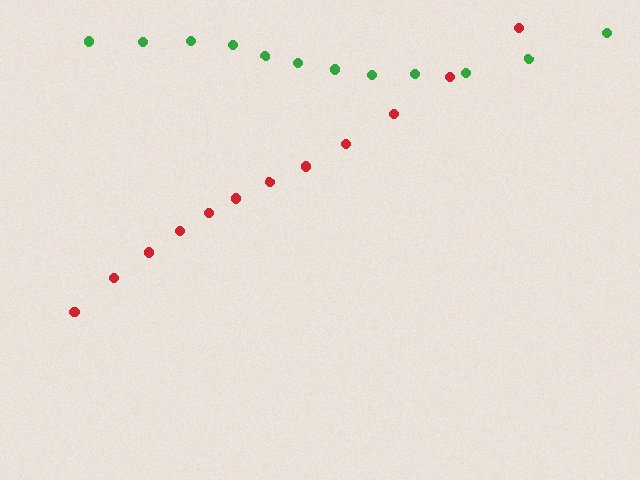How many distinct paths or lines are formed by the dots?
There are 2 distinct paths.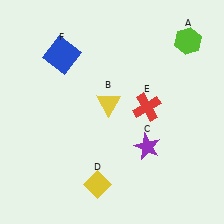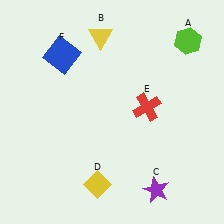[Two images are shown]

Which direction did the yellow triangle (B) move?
The yellow triangle (B) moved up.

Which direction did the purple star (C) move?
The purple star (C) moved down.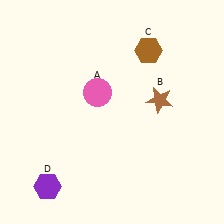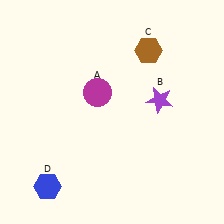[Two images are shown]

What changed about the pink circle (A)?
In Image 1, A is pink. In Image 2, it changed to magenta.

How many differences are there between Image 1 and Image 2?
There are 3 differences between the two images.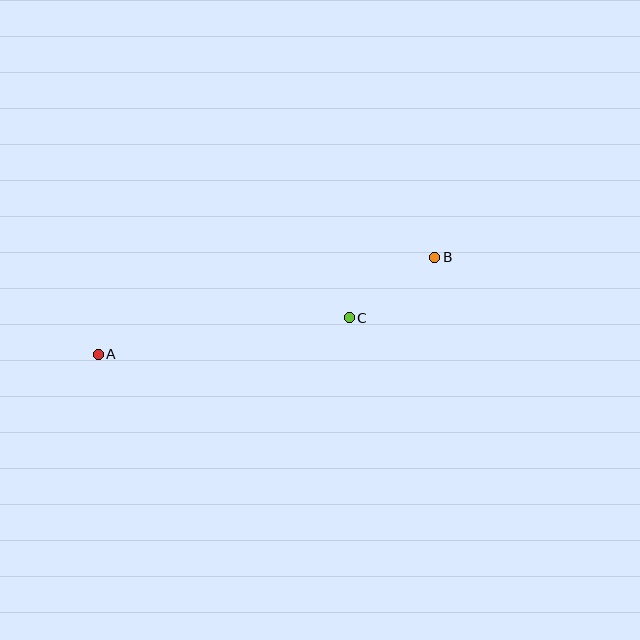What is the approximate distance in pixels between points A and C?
The distance between A and C is approximately 254 pixels.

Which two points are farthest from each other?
Points A and B are farthest from each other.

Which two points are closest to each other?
Points B and C are closest to each other.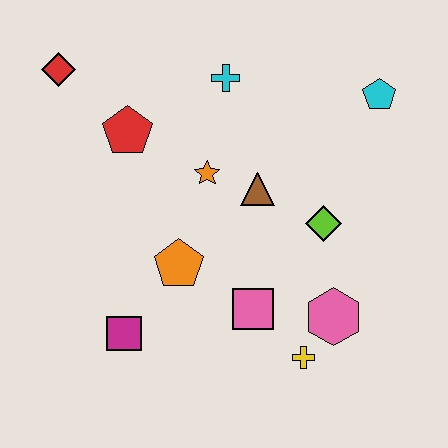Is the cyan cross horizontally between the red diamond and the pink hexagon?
Yes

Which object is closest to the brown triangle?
The orange star is closest to the brown triangle.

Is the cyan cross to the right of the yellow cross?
No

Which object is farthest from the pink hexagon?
The red diamond is farthest from the pink hexagon.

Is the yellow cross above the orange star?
No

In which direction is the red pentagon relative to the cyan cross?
The red pentagon is to the left of the cyan cross.